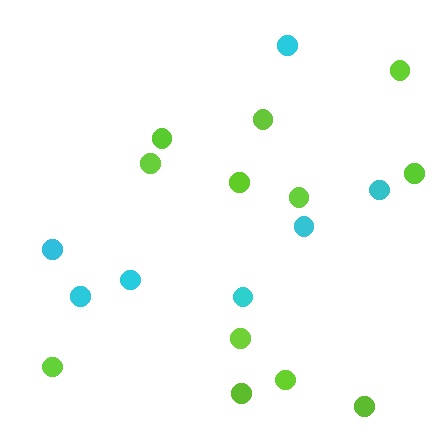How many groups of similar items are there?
There are 2 groups: one group of lime circles (12) and one group of cyan circles (7).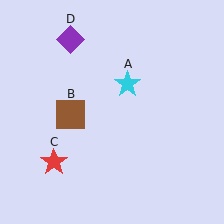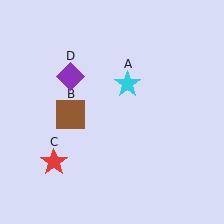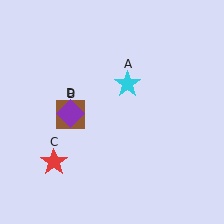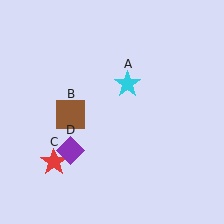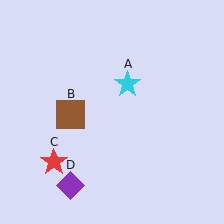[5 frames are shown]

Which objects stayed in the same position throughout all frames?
Cyan star (object A) and brown square (object B) and red star (object C) remained stationary.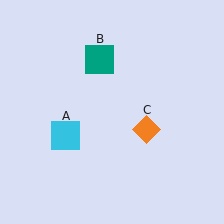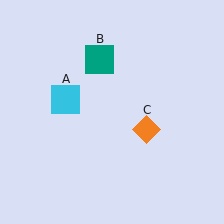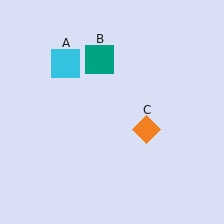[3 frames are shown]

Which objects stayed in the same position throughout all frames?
Teal square (object B) and orange diamond (object C) remained stationary.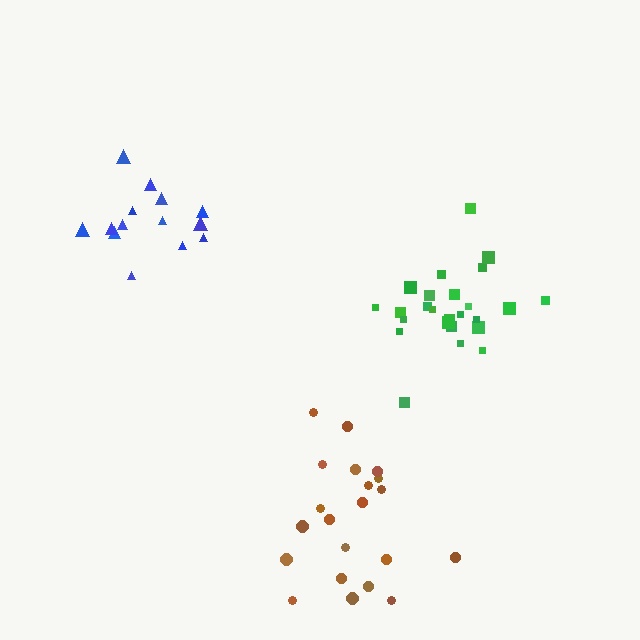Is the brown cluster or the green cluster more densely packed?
Green.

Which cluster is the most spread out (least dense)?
Brown.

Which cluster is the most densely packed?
Blue.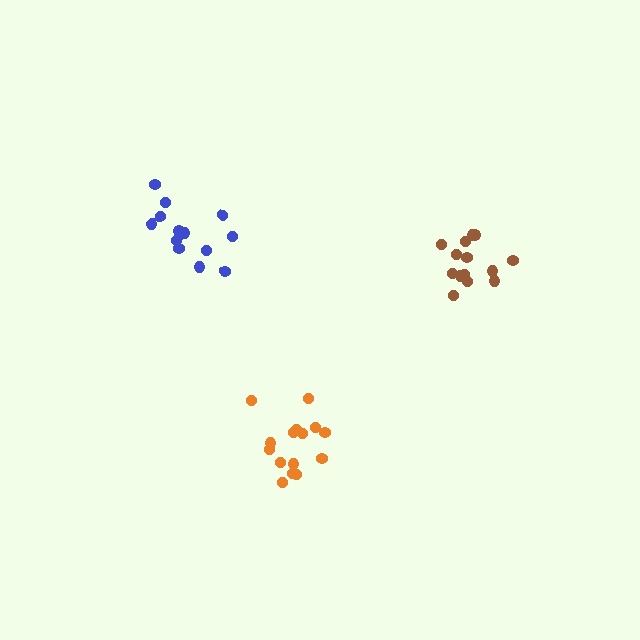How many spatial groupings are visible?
There are 3 spatial groupings.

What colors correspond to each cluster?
The clusters are colored: blue, orange, brown.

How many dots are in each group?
Group 1: 15 dots, Group 2: 15 dots, Group 3: 14 dots (44 total).